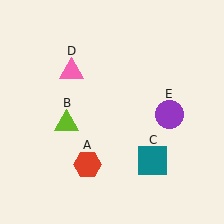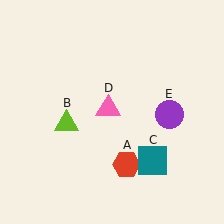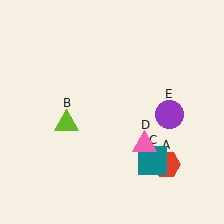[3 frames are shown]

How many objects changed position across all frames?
2 objects changed position: red hexagon (object A), pink triangle (object D).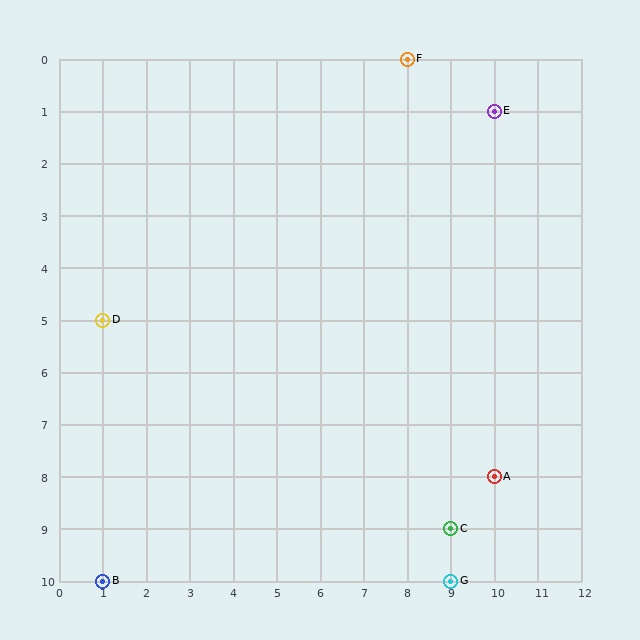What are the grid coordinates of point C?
Point C is at grid coordinates (9, 9).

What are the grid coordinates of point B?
Point B is at grid coordinates (1, 10).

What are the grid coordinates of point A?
Point A is at grid coordinates (10, 8).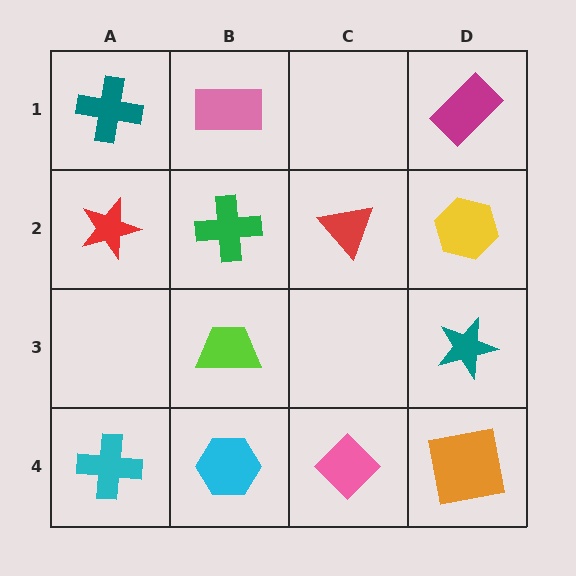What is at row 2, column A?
A red star.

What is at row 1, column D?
A magenta rectangle.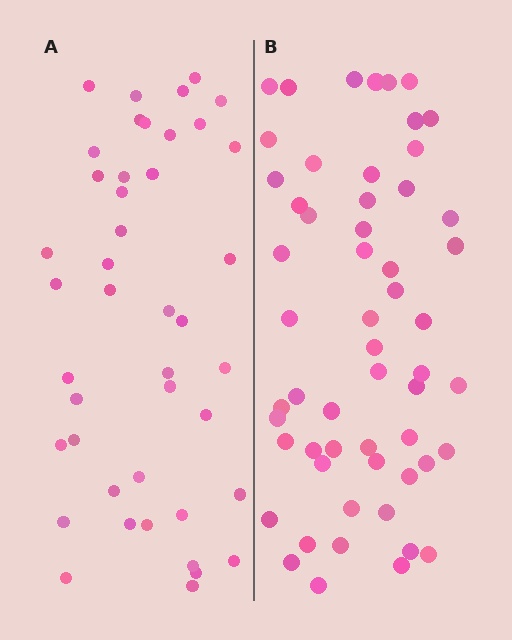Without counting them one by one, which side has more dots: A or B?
Region B (the right region) has more dots.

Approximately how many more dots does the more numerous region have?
Region B has approximately 15 more dots than region A.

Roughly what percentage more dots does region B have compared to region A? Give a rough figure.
About 30% more.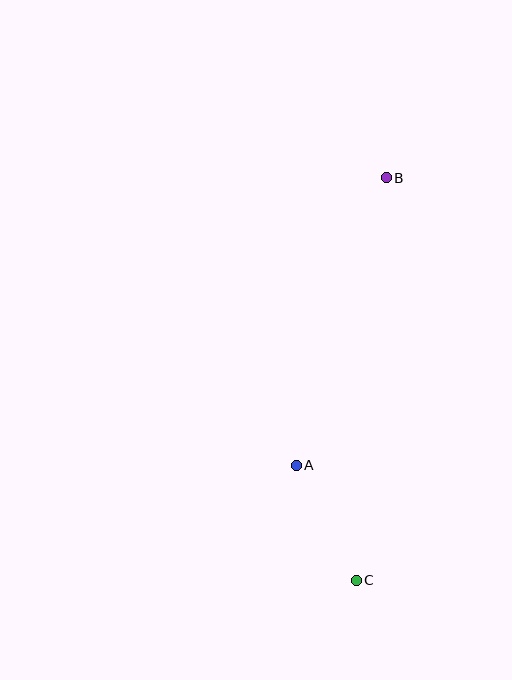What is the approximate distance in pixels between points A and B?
The distance between A and B is approximately 301 pixels.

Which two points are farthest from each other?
Points B and C are farthest from each other.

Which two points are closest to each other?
Points A and C are closest to each other.